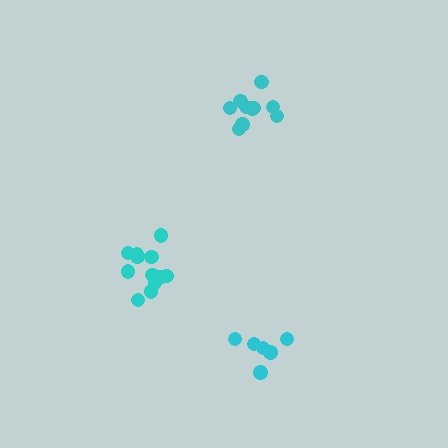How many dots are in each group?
Group 1: 10 dots, Group 2: 6 dots, Group 3: 12 dots (28 total).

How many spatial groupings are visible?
There are 3 spatial groupings.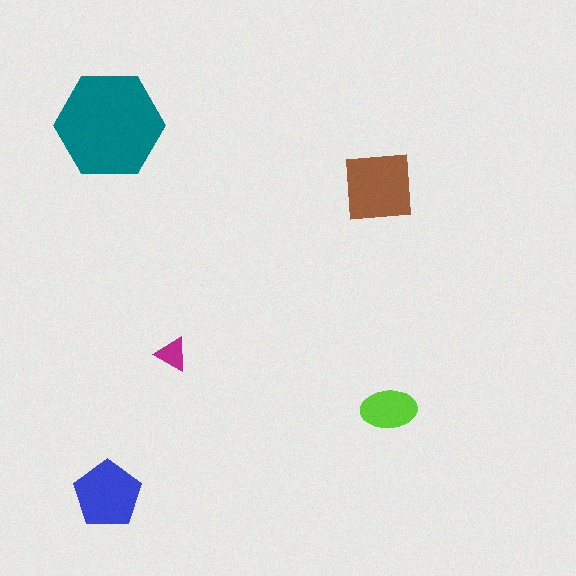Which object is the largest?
The teal hexagon.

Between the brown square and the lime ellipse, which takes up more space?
The brown square.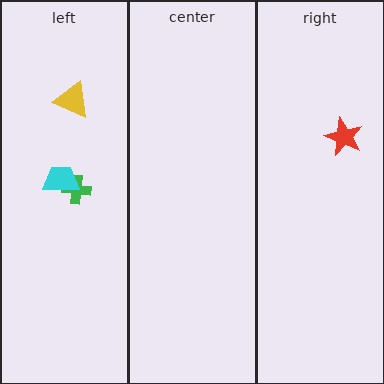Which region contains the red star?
The right region.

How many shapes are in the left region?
3.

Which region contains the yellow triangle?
The left region.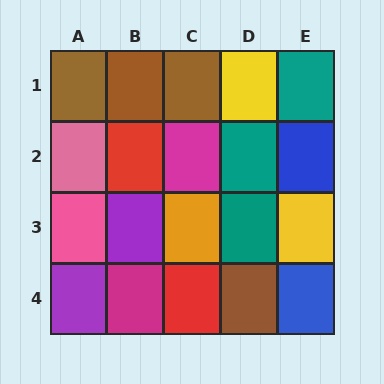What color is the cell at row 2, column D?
Teal.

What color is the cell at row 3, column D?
Teal.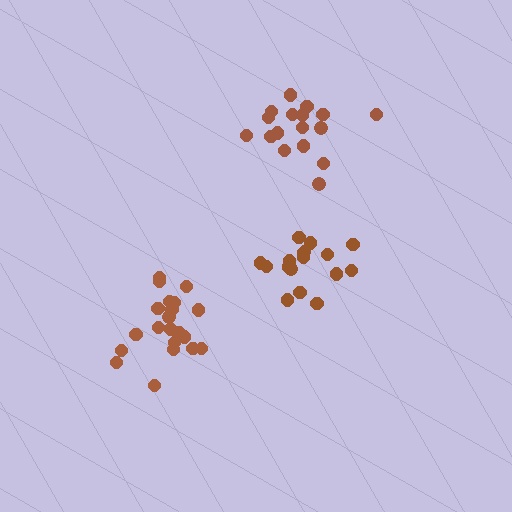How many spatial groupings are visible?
There are 3 spatial groupings.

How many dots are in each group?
Group 1: 21 dots, Group 2: 17 dots, Group 3: 17 dots (55 total).